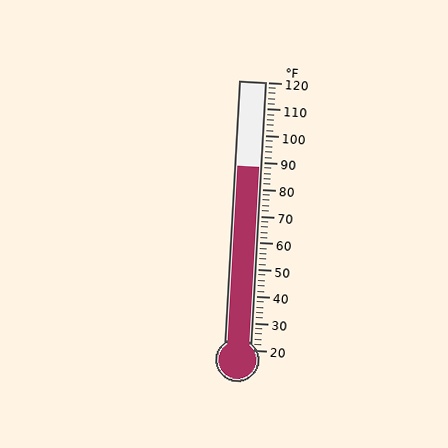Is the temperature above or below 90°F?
The temperature is below 90°F.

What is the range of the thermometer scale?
The thermometer scale ranges from 20°F to 120°F.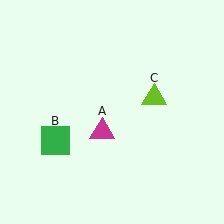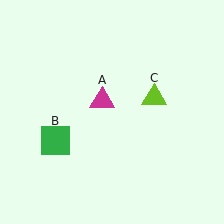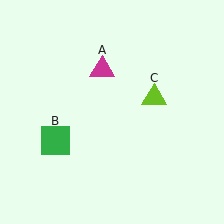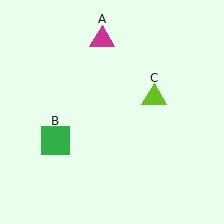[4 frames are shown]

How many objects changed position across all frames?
1 object changed position: magenta triangle (object A).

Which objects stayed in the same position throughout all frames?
Green square (object B) and lime triangle (object C) remained stationary.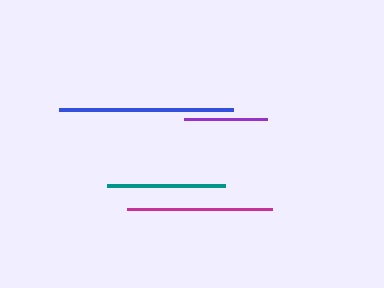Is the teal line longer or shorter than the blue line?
The blue line is longer than the teal line.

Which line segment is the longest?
The blue line is the longest at approximately 174 pixels.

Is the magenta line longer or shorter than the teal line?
The magenta line is longer than the teal line.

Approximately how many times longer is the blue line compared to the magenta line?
The blue line is approximately 1.2 times the length of the magenta line.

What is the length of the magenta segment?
The magenta segment is approximately 145 pixels long.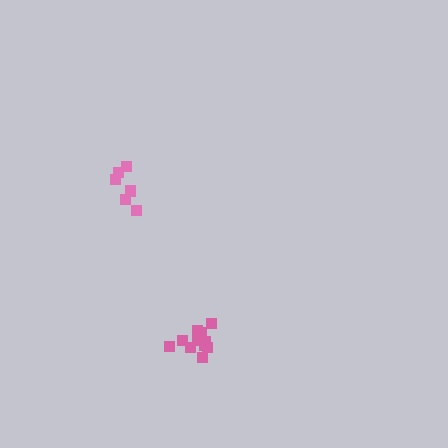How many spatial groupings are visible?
There are 2 spatial groupings.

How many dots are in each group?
Group 1: 6 dots, Group 2: 11 dots (17 total).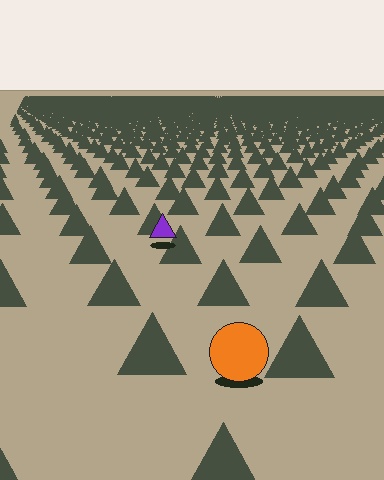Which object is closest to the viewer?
The orange circle is closest. The texture marks near it are larger and more spread out.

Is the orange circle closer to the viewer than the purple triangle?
Yes. The orange circle is closer — you can tell from the texture gradient: the ground texture is coarser near it.